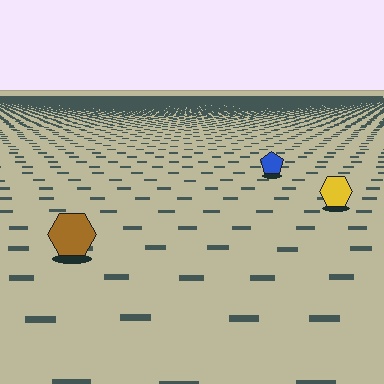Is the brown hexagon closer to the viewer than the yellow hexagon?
Yes. The brown hexagon is closer — you can tell from the texture gradient: the ground texture is coarser near it.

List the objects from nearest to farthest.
From nearest to farthest: the brown hexagon, the yellow hexagon, the blue pentagon.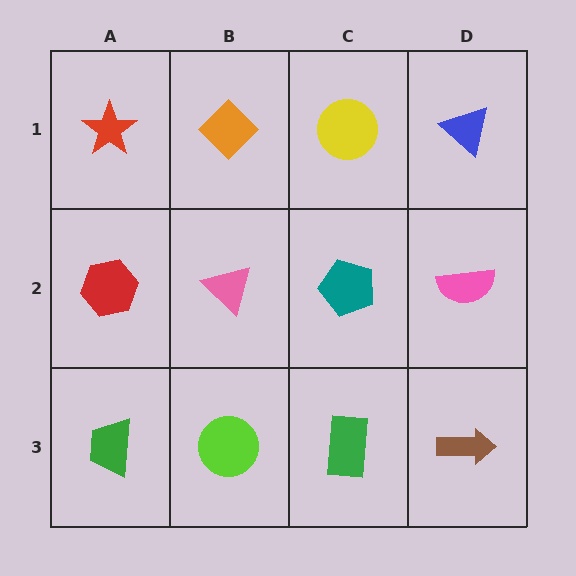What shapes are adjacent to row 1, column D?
A pink semicircle (row 2, column D), a yellow circle (row 1, column C).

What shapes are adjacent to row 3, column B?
A pink triangle (row 2, column B), a green trapezoid (row 3, column A), a green rectangle (row 3, column C).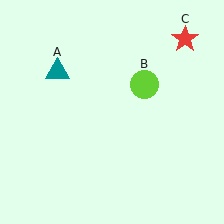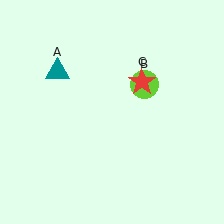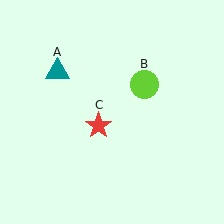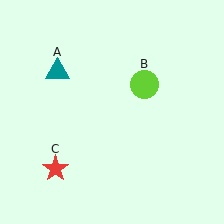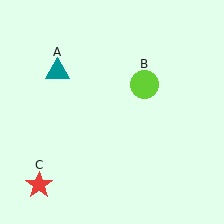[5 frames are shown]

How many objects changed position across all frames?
1 object changed position: red star (object C).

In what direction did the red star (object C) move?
The red star (object C) moved down and to the left.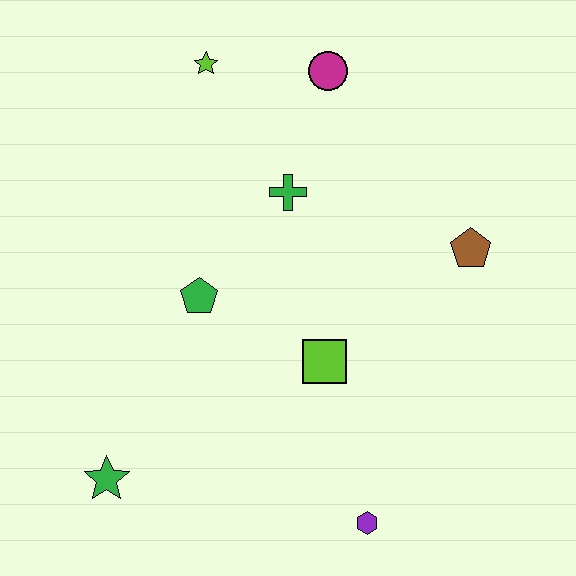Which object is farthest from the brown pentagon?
The green star is farthest from the brown pentagon.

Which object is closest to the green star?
The green pentagon is closest to the green star.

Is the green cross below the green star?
No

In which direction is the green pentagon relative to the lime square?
The green pentagon is to the left of the lime square.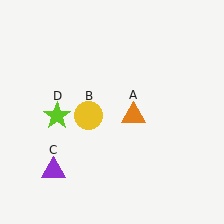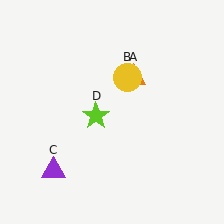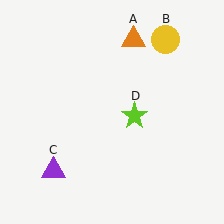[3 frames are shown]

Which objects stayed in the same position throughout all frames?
Purple triangle (object C) remained stationary.